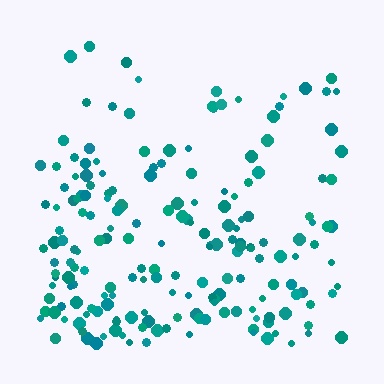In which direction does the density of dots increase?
From top to bottom, with the bottom side densest.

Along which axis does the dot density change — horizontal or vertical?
Vertical.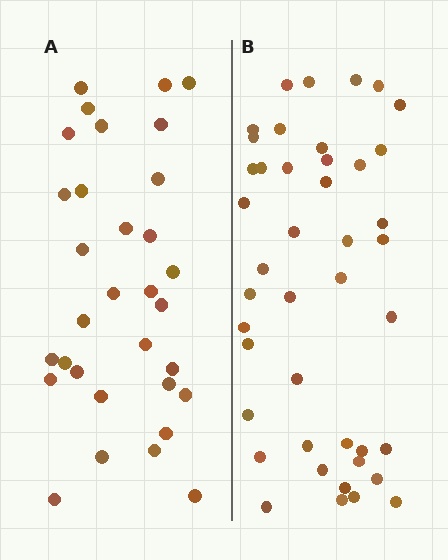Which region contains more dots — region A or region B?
Region B (the right region) has more dots.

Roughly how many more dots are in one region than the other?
Region B has roughly 12 or so more dots than region A.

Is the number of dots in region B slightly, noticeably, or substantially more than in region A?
Region B has noticeably more, but not dramatically so. The ratio is roughly 1.3 to 1.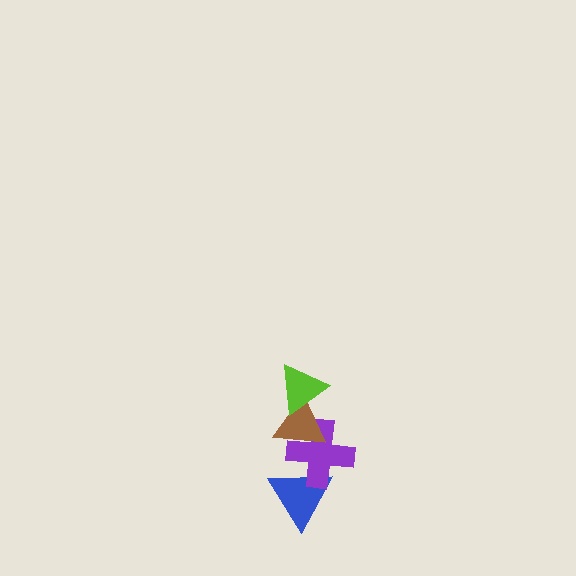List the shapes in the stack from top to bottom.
From top to bottom: the lime triangle, the brown triangle, the purple cross, the blue triangle.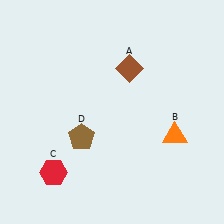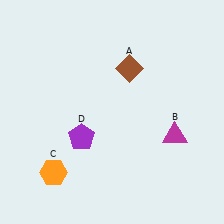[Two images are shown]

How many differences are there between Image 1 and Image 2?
There are 3 differences between the two images.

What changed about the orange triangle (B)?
In Image 1, B is orange. In Image 2, it changed to magenta.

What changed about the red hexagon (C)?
In Image 1, C is red. In Image 2, it changed to orange.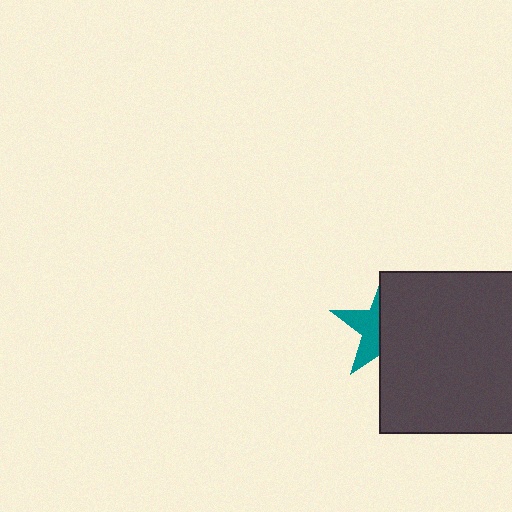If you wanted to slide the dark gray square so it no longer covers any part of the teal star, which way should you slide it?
Slide it right — that is the most direct way to separate the two shapes.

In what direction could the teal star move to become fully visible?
The teal star could move left. That would shift it out from behind the dark gray square entirely.